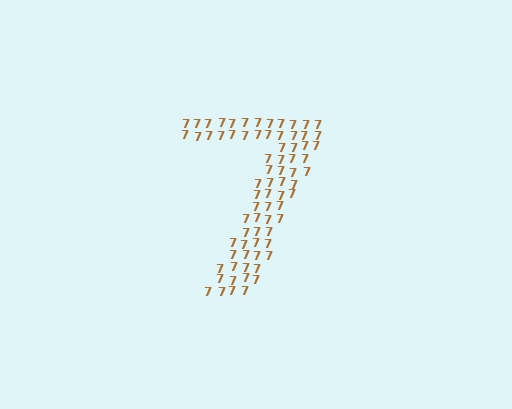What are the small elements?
The small elements are digit 7's.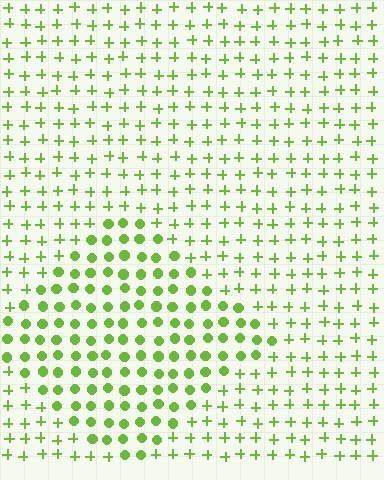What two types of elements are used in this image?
The image uses circles inside the diamond region and plus signs outside it.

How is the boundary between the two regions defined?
The boundary is defined by a change in element shape: circles inside vs. plus signs outside. All elements share the same color and spacing.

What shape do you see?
I see a diamond.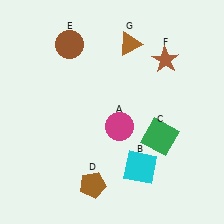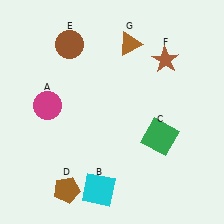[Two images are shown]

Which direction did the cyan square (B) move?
The cyan square (B) moved left.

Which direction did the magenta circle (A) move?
The magenta circle (A) moved left.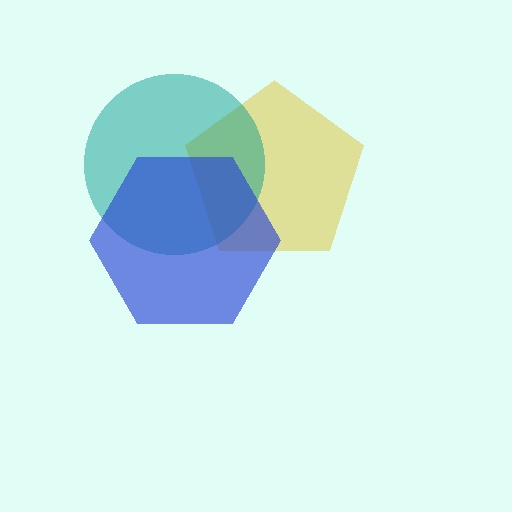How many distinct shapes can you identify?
There are 3 distinct shapes: a yellow pentagon, a teal circle, a blue hexagon.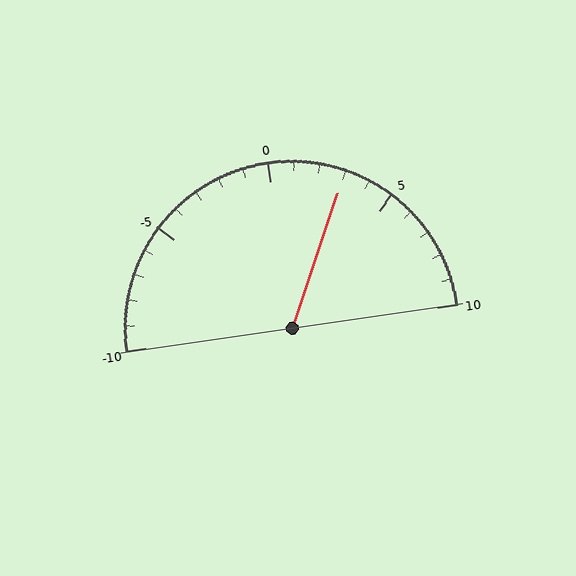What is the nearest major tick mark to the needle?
The nearest major tick mark is 5.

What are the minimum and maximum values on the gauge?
The gauge ranges from -10 to 10.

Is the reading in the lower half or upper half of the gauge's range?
The reading is in the upper half of the range (-10 to 10).